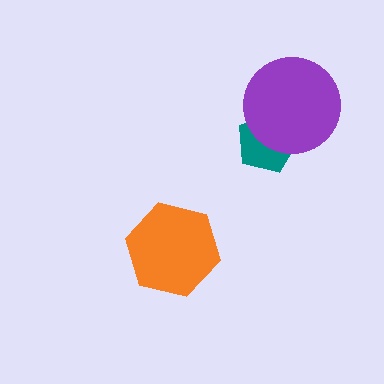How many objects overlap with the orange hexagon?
0 objects overlap with the orange hexagon.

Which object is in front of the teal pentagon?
The purple circle is in front of the teal pentagon.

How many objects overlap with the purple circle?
1 object overlaps with the purple circle.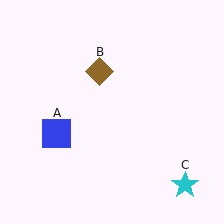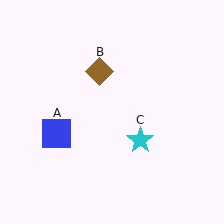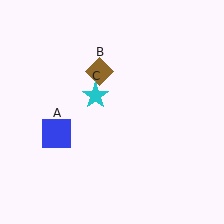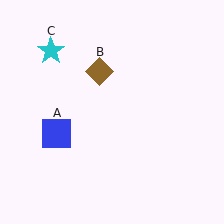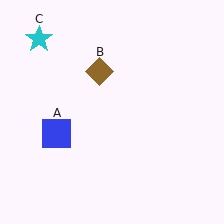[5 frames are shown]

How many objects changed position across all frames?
1 object changed position: cyan star (object C).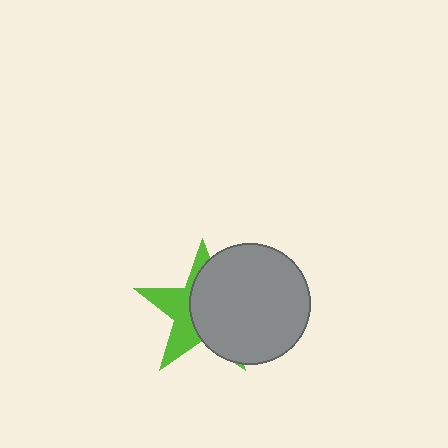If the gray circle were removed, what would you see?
You would see the complete lime star.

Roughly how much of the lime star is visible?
A small part of it is visible (roughly 41%).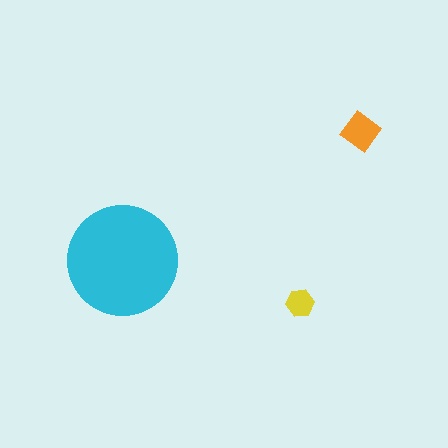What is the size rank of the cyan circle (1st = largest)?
1st.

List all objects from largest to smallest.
The cyan circle, the orange diamond, the yellow hexagon.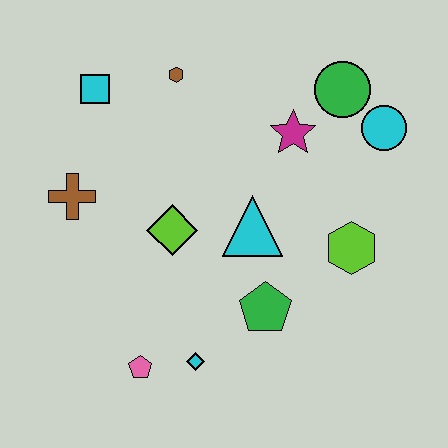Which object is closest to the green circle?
The cyan circle is closest to the green circle.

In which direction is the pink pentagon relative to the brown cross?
The pink pentagon is below the brown cross.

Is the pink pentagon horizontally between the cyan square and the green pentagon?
Yes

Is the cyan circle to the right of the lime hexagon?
Yes